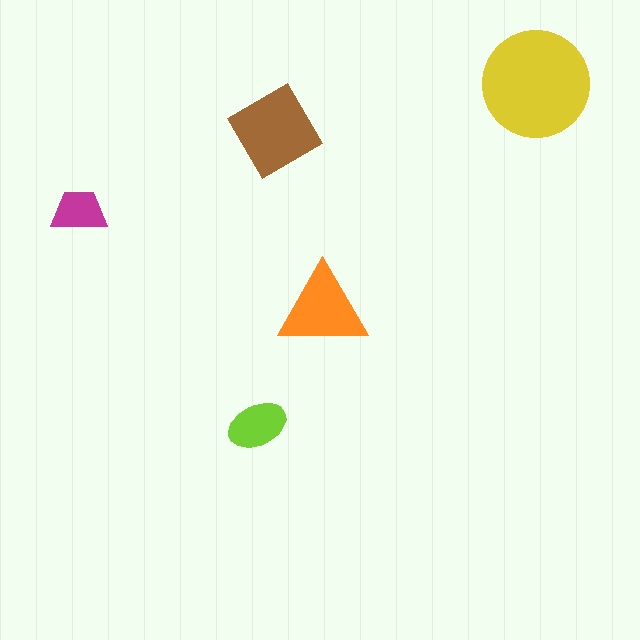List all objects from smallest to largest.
The magenta trapezoid, the lime ellipse, the orange triangle, the brown diamond, the yellow circle.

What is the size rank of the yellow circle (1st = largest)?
1st.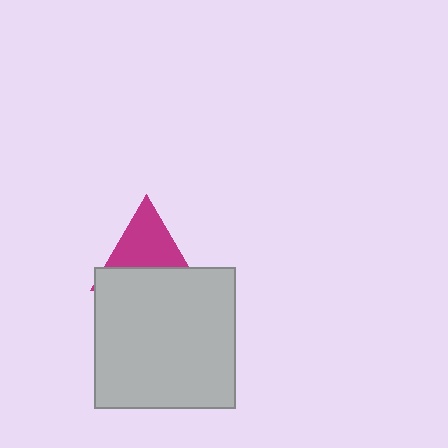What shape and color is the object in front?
The object in front is a light gray square.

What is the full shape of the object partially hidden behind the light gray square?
The partially hidden object is a magenta triangle.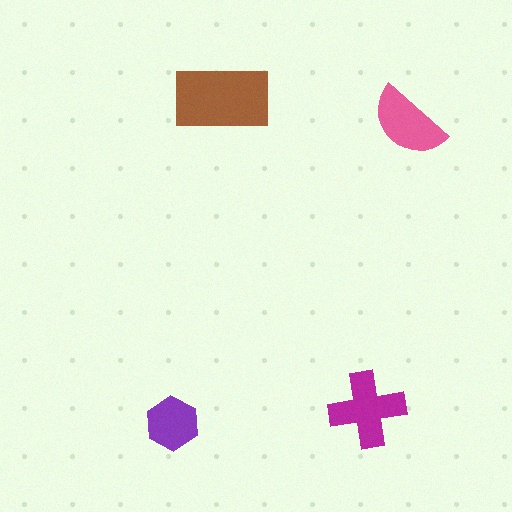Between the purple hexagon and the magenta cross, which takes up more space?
The magenta cross.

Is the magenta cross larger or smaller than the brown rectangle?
Smaller.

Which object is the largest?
The brown rectangle.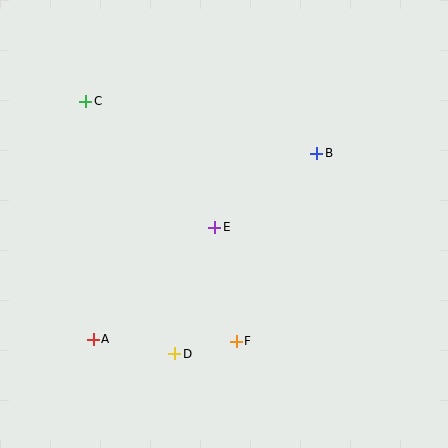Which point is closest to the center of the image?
Point E at (215, 227) is closest to the center.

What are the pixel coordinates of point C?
Point C is at (86, 101).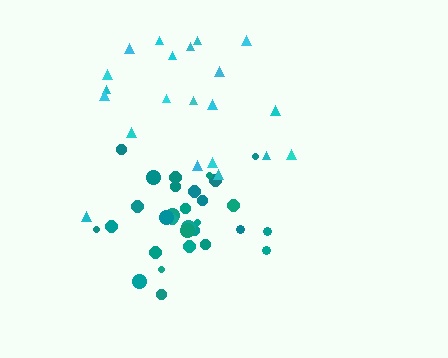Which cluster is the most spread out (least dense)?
Cyan.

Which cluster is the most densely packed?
Teal.